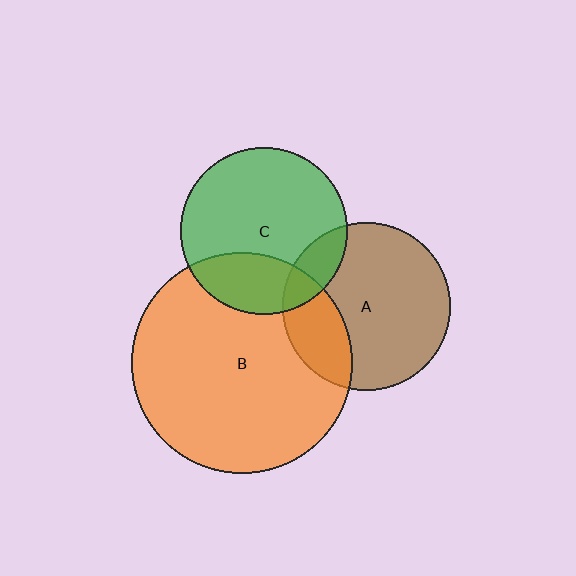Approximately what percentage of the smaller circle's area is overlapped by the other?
Approximately 25%.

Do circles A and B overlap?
Yes.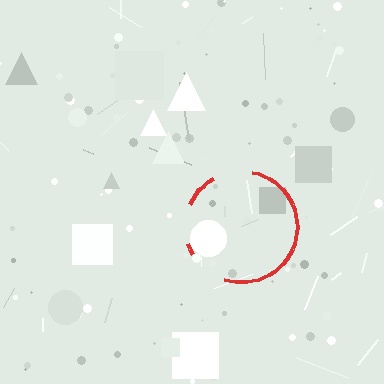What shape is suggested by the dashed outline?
The dashed outline suggests a circle.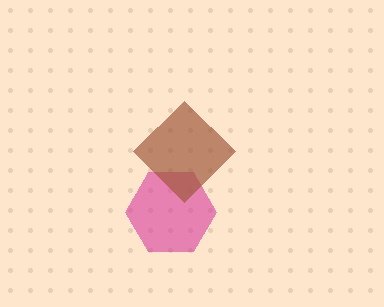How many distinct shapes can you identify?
There are 2 distinct shapes: a magenta hexagon, a brown diamond.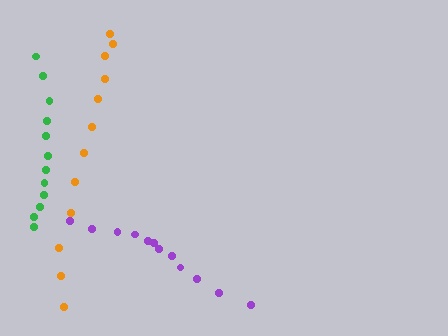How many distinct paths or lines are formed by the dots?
There are 3 distinct paths.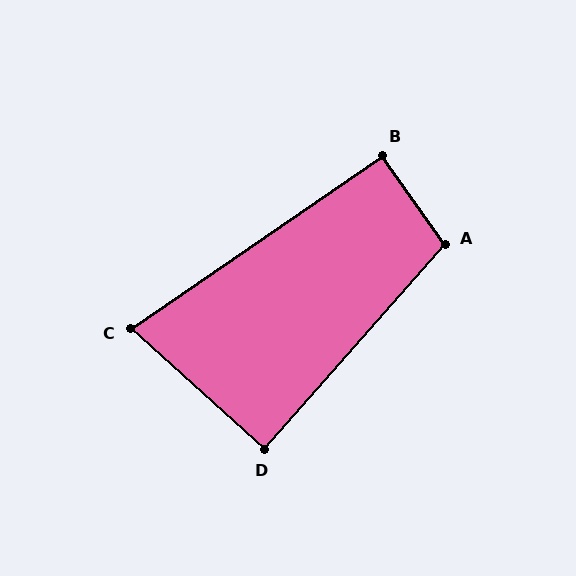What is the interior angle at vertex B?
Approximately 91 degrees (approximately right).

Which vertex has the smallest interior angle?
C, at approximately 76 degrees.